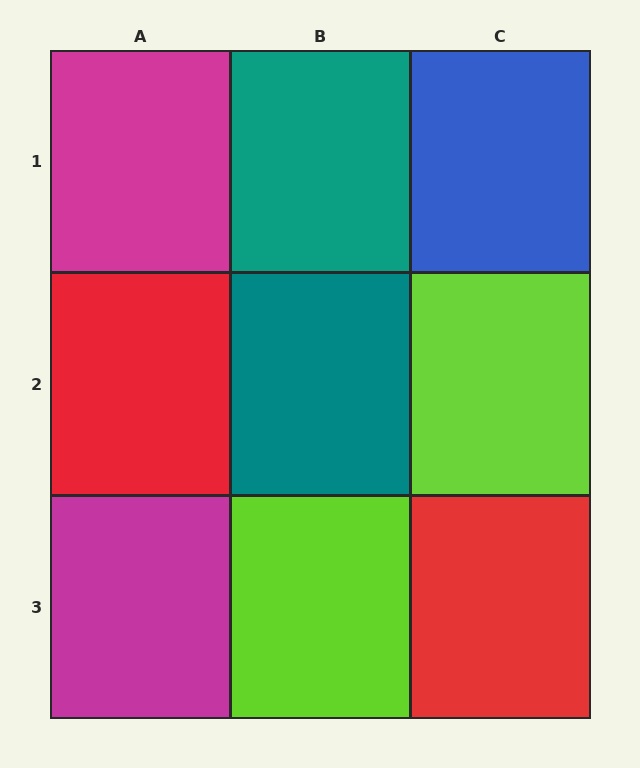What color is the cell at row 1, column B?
Teal.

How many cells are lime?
2 cells are lime.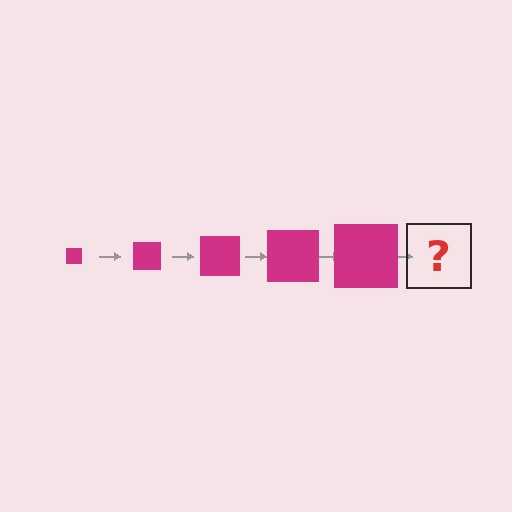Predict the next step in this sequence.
The next step is a magenta square, larger than the previous one.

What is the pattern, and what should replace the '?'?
The pattern is that the square gets progressively larger each step. The '?' should be a magenta square, larger than the previous one.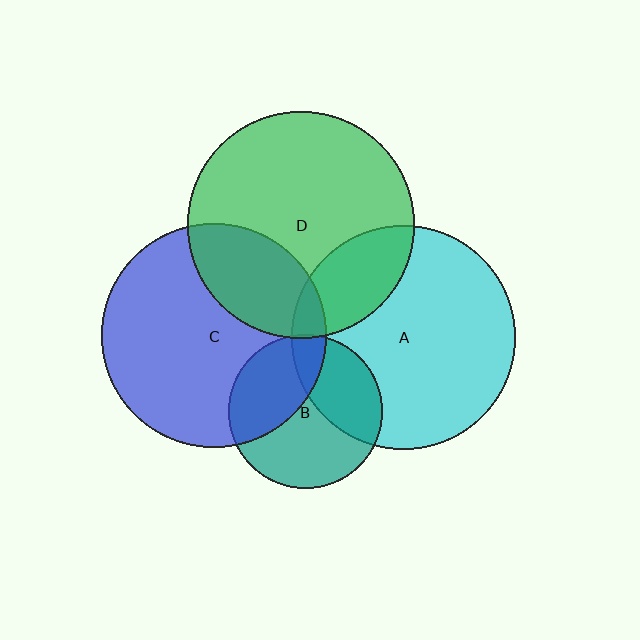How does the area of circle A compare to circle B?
Approximately 2.1 times.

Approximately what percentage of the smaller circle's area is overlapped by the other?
Approximately 20%.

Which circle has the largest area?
Circle D (green).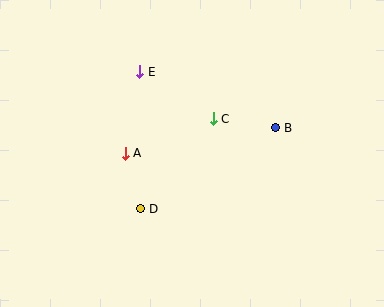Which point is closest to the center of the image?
Point C at (213, 119) is closest to the center.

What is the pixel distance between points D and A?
The distance between D and A is 58 pixels.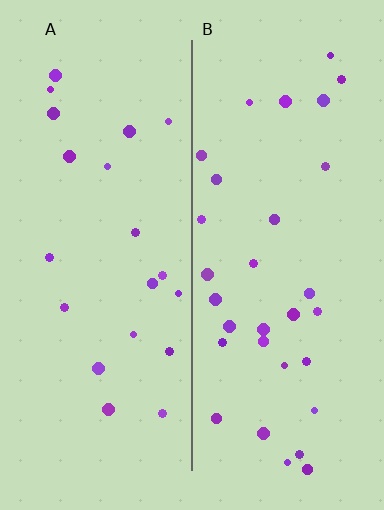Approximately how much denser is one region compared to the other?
Approximately 1.5× — region B over region A.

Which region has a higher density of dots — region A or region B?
B (the right).